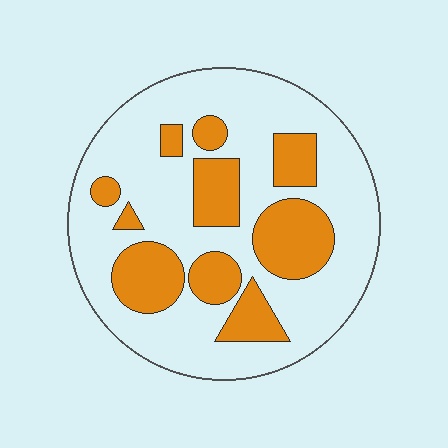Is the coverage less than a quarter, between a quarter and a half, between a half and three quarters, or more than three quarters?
Between a quarter and a half.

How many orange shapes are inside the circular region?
10.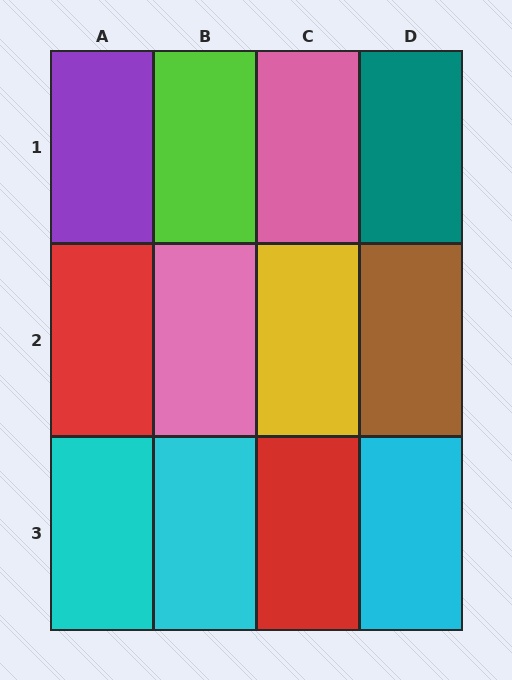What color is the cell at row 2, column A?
Red.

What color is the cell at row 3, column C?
Red.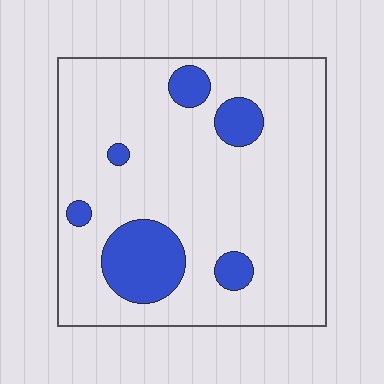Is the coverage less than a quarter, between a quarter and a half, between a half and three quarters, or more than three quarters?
Less than a quarter.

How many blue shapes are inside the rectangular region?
6.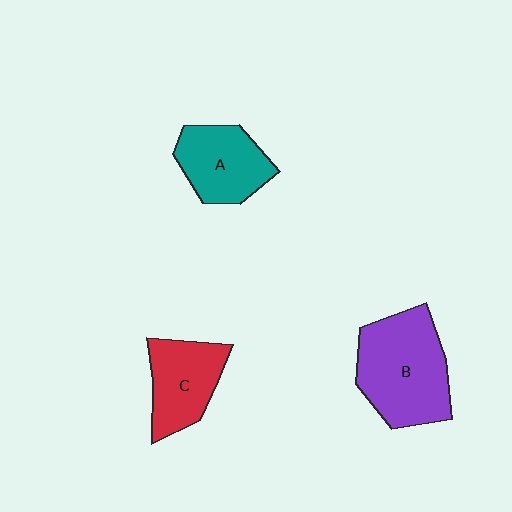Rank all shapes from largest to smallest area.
From largest to smallest: B (purple), A (teal), C (red).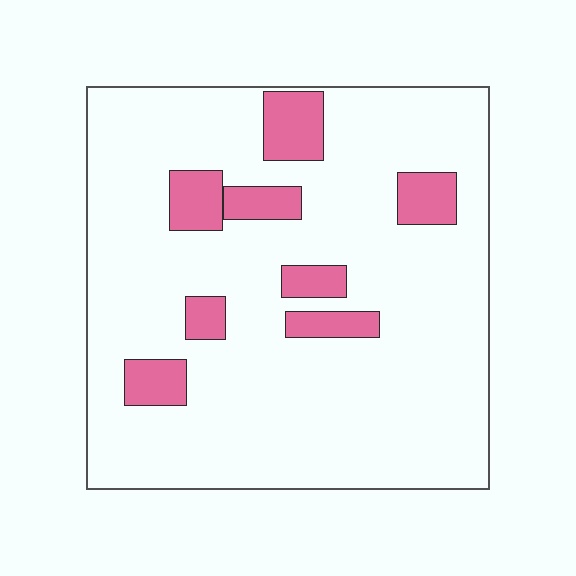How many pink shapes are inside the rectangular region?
8.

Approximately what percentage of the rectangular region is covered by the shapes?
Approximately 15%.